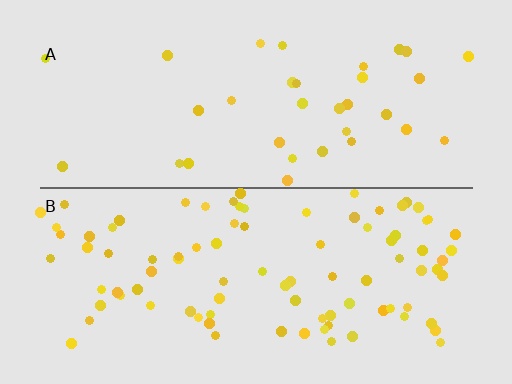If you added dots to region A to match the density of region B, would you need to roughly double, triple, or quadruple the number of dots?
Approximately triple.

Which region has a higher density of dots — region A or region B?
B (the bottom).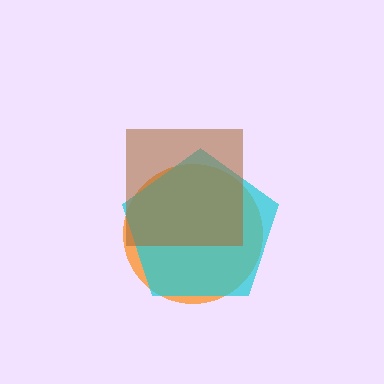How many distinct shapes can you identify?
There are 3 distinct shapes: an orange circle, a cyan pentagon, a brown square.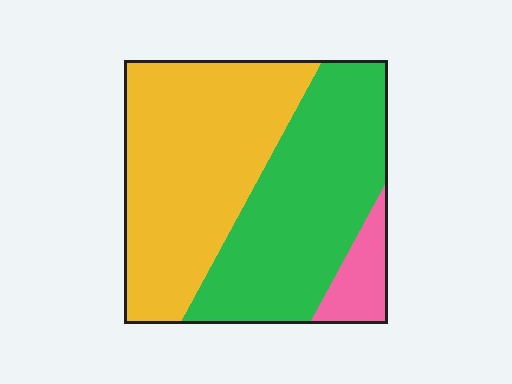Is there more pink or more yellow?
Yellow.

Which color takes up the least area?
Pink, at roughly 10%.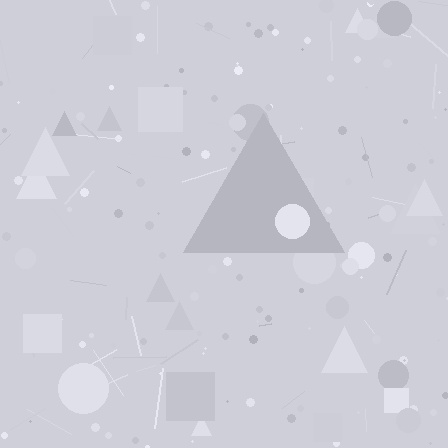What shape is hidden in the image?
A triangle is hidden in the image.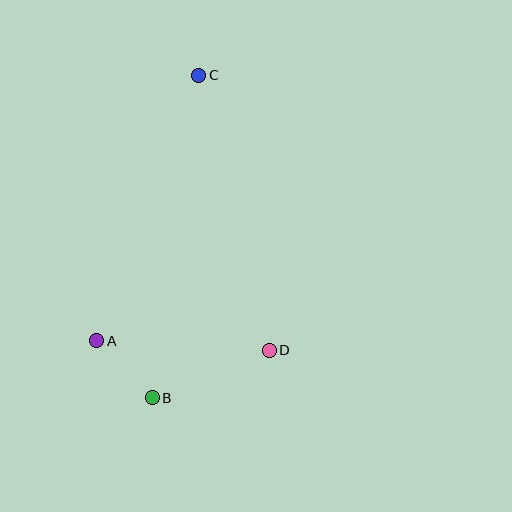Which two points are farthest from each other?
Points B and C are farthest from each other.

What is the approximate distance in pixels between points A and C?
The distance between A and C is approximately 284 pixels.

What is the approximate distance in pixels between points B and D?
The distance between B and D is approximately 126 pixels.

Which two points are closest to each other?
Points A and B are closest to each other.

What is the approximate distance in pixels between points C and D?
The distance between C and D is approximately 283 pixels.